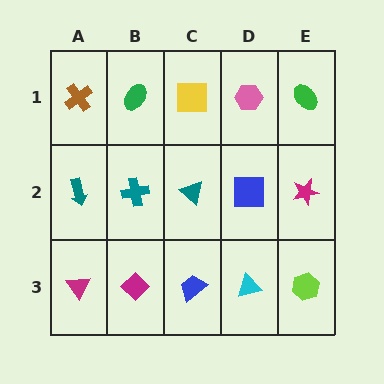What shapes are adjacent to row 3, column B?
A teal cross (row 2, column B), a magenta triangle (row 3, column A), a blue trapezoid (row 3, column C).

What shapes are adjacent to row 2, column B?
A green ellipse (row 1, column B), a magenta diamond (row 3, column B), a teal arrow (row 2, column A), a teal triangle (row 2, column C).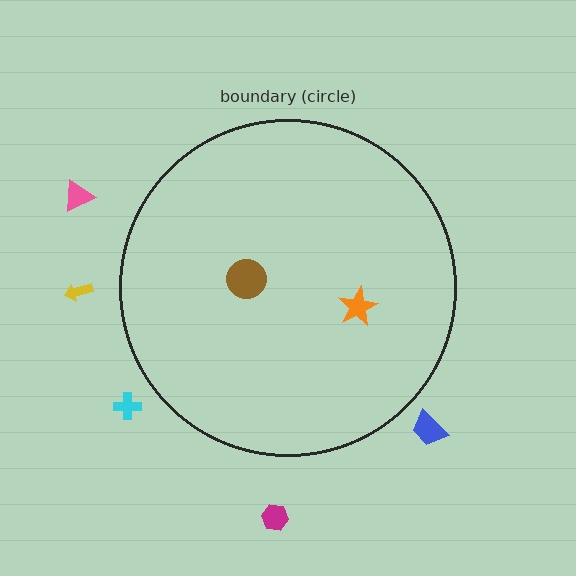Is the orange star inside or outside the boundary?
Inside.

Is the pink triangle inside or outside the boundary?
Outside.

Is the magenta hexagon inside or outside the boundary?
Outside.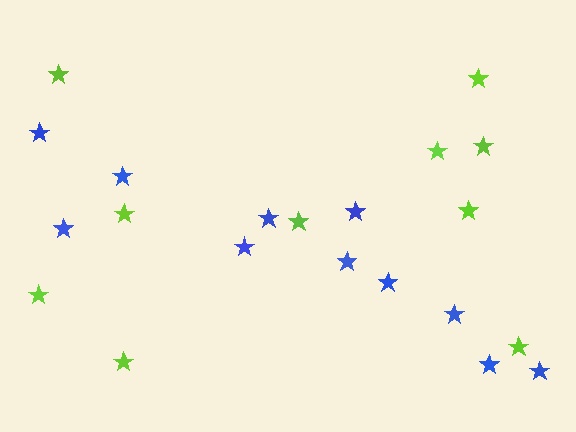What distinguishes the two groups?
There are 2 groups: one group of blue stars (11) and one group of lime stars (10).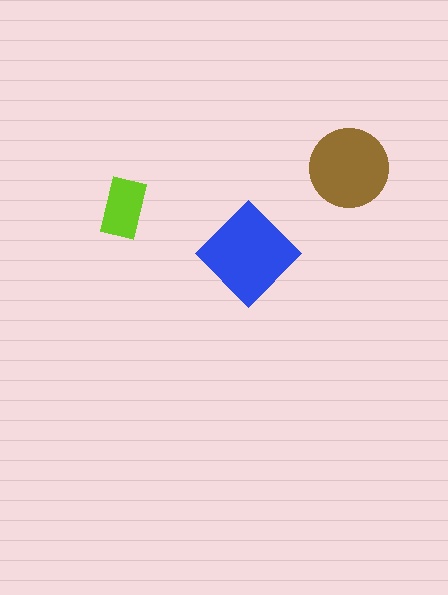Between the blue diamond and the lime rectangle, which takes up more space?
The blue diamond.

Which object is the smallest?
The lime rectangle.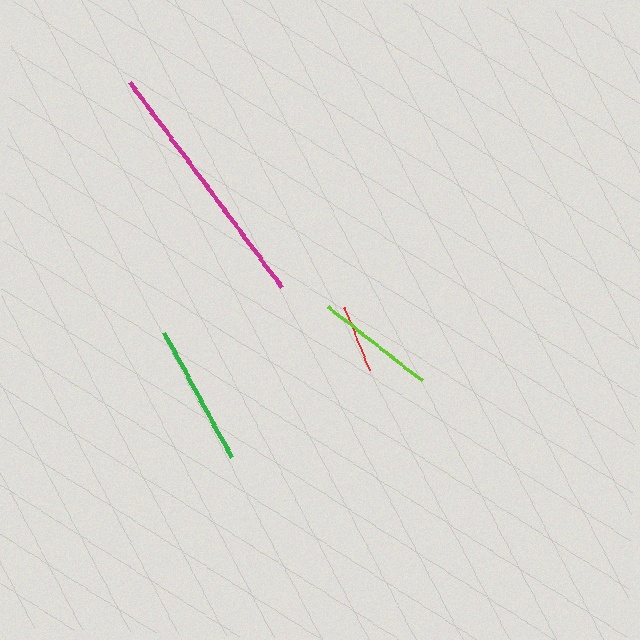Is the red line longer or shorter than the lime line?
The lime line is longer than the red line.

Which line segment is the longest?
The magenta line is the longest at approximately 256 pixels.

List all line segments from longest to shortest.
From longest to shortest: magenta, green, lime, red.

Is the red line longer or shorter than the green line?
The green line is longer than the red line.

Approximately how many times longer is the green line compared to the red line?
The green line is approximately 2.1 times the length of the red line.